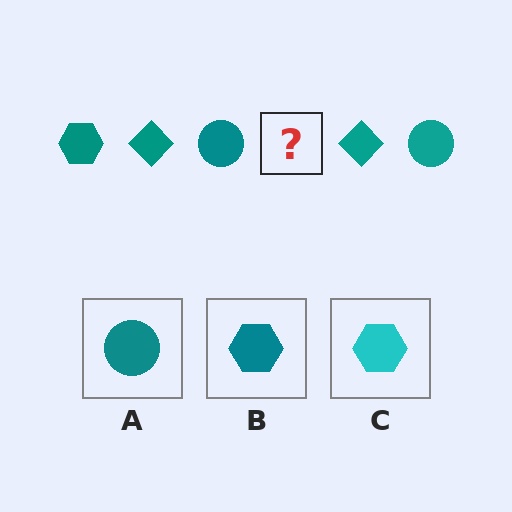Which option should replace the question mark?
Option B.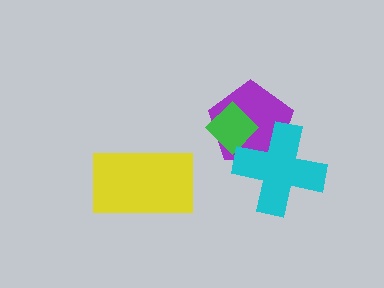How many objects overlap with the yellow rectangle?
0 objects overlap with the yellow rectangle.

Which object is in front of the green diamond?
The cyan cross is in front of the green diamond.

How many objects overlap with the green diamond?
2 objects overlap with the green diamond.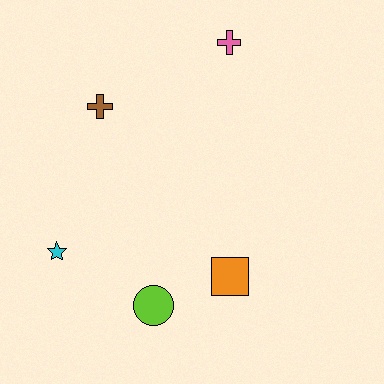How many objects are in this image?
There are 5 objects.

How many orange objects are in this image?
There is 1 orange object.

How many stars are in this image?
There is 1 star.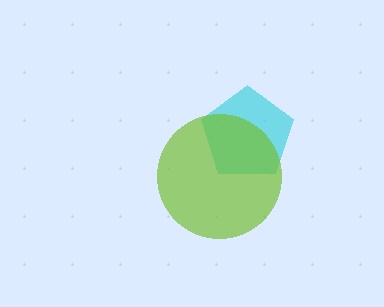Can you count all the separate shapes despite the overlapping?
Yes, there are 2 separate shapes.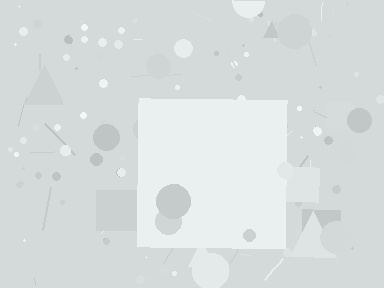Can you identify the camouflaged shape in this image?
The camouflaged shape is a square.